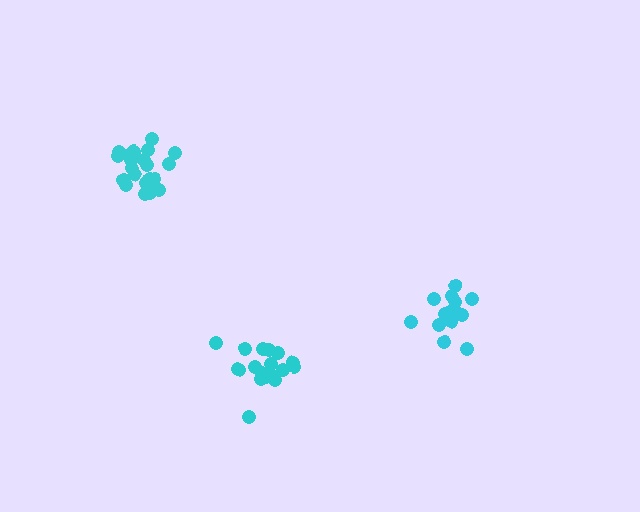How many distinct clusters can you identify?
There are 3 distinct clusters.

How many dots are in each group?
Group 1: 21 dots, Group 2: 18 dots, Group 3: 15 dots (54 total).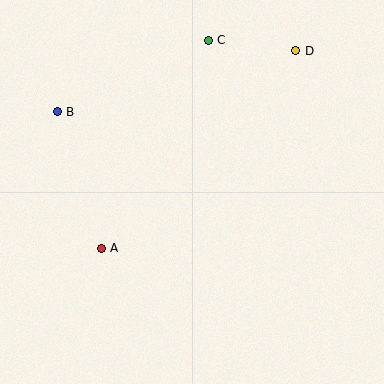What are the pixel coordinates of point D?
Point D is at (296, 51).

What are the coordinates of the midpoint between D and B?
The midpoint between D and B is at (177, 81).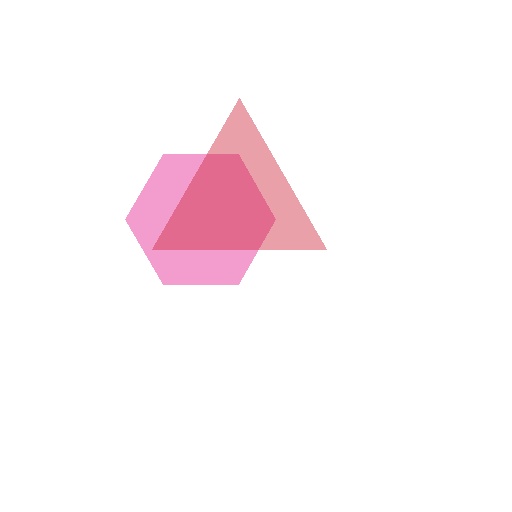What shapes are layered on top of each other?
The layered shapes are: a pink hexagon, a red triangle.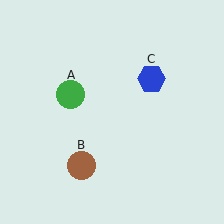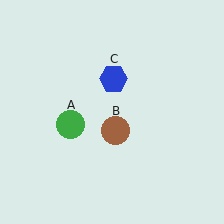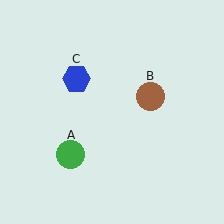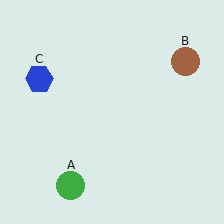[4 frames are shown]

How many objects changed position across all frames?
3 objects changed position: green circle (object A), brown circle (object B), blue hexagon (object C).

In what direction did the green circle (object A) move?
The green circle (object A) moved down.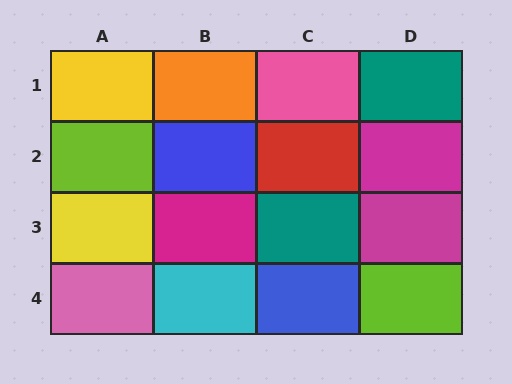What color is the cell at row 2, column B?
Blue.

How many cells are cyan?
1 cell is cyan.